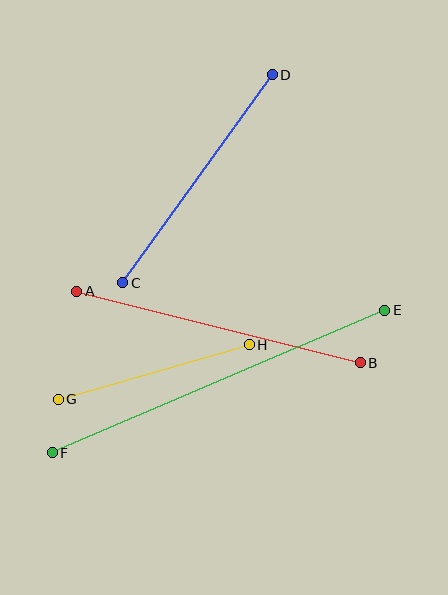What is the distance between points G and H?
The distance is approximately 198 pixels.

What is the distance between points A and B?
The distance is approximately 292 pixels.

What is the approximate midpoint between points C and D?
The midpoint is at approximately (198, 179) pixels.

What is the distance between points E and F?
The distance is approximately 362 pixels.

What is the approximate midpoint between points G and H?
The midpoint is at approximately (154, 372) pixels.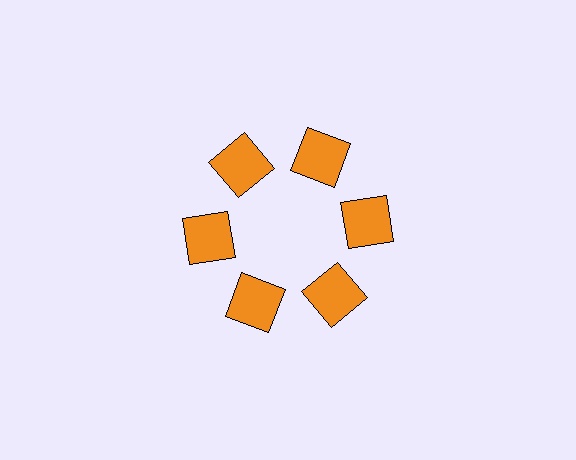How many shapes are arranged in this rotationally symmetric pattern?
There are 6 shapes, arranged in 6 groups of 1.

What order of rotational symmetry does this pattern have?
This pattern has 6-fold rotational symmetry.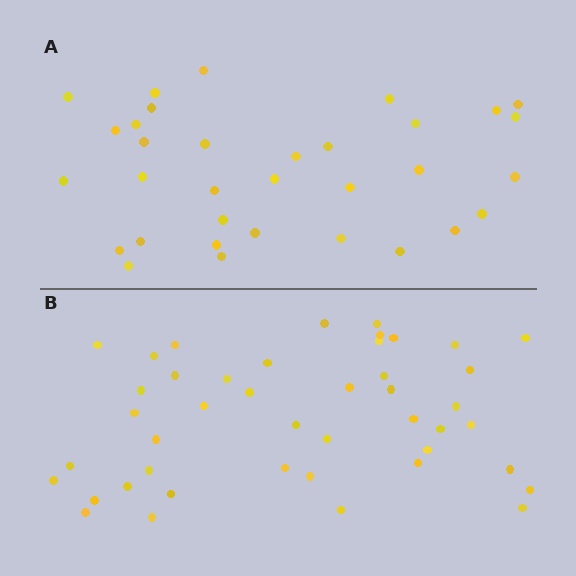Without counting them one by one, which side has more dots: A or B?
Region B (the bottom region) has more dots.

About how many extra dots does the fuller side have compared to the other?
Region B has roughly 12 or so more dots than region A.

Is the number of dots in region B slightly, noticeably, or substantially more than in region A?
Region B has noticeably more, but not dramatically so. The ratio is roughly 1.3 to 1.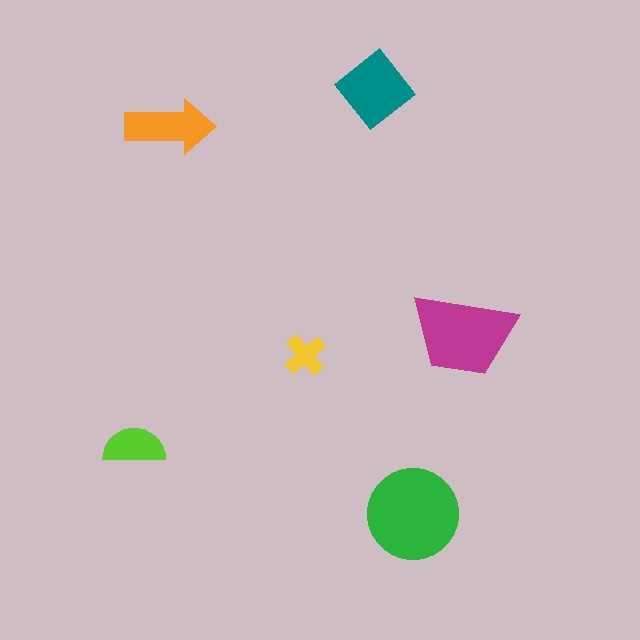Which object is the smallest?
The yellow cross.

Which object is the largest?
The green circle.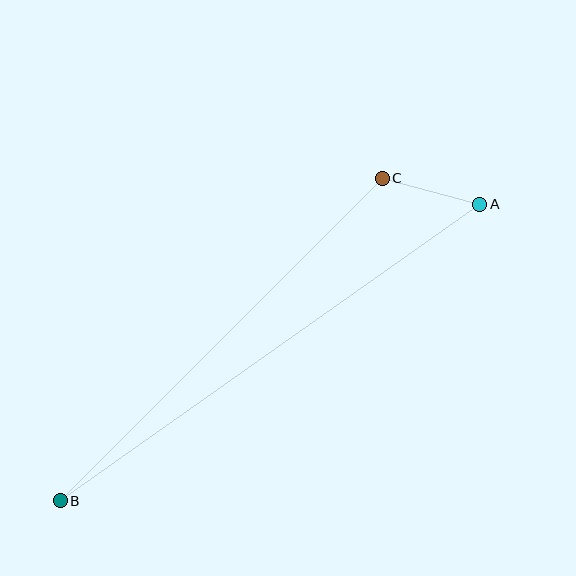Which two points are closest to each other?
Points A and C are closest to each other.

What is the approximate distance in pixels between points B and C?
The distance between B and C is approximately 456 pixels.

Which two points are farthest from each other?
Points A and B are farthest from each other.